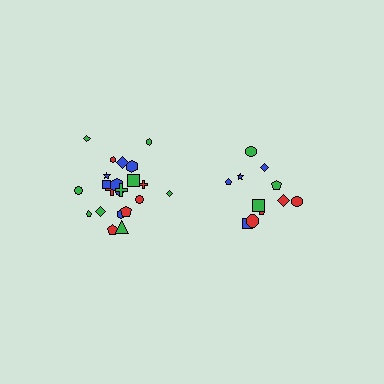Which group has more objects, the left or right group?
The left group.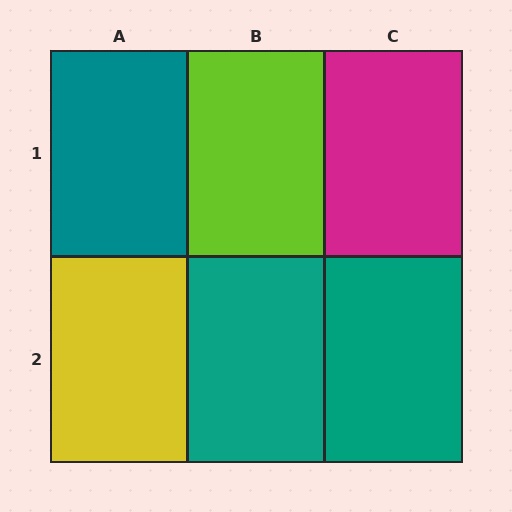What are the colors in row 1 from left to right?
Teal, lime, magenta.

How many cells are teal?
3 cells are teal.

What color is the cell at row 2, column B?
Teal.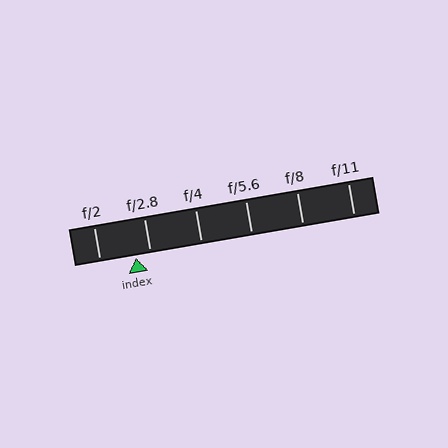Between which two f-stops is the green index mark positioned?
The index mark is between f/2 and f/2.8.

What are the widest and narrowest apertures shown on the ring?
The widest aperture shown is f/2 and the narrowest is f/11.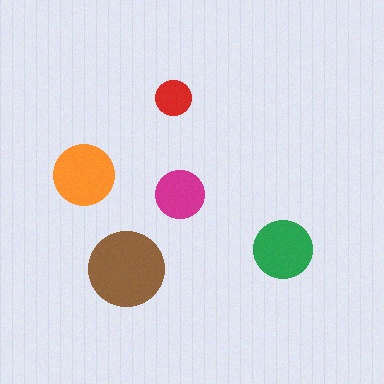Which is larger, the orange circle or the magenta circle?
The orange one.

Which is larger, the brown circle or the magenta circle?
The brown one.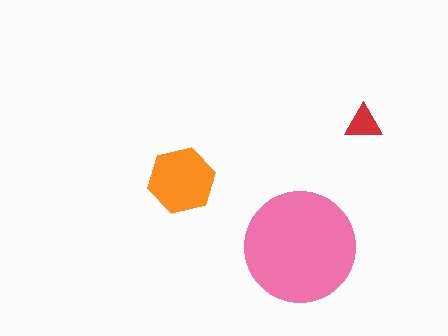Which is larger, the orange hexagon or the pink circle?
The pink circle.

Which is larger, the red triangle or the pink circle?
The pink circle.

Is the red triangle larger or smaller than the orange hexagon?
Smaller.